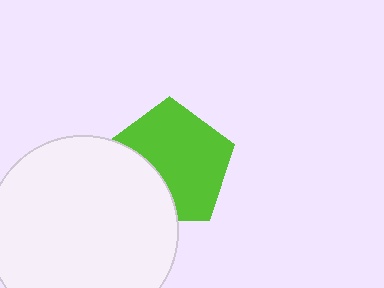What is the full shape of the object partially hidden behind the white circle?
The partially hidden object is a lime pentagon.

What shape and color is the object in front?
The object in front is a white circle.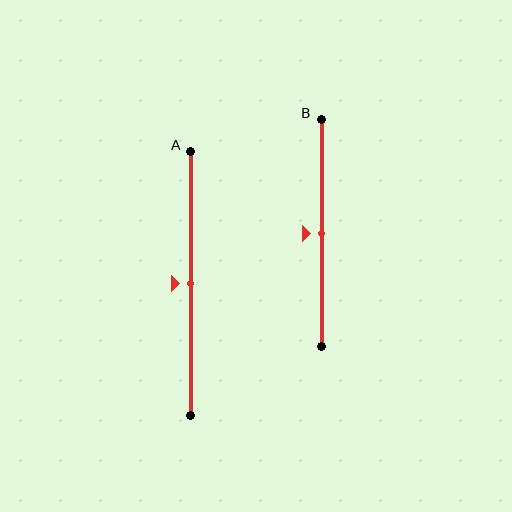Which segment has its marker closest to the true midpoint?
Segment A has its marker closest to the true midpoint.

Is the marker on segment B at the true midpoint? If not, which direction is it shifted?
Yes, the marker on segment B is at the true midpoint.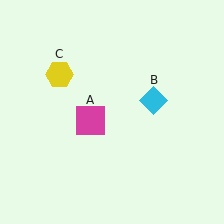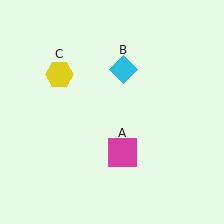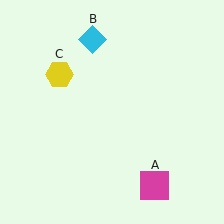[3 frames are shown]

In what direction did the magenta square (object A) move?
The magenta square (object A) moved down and to the right.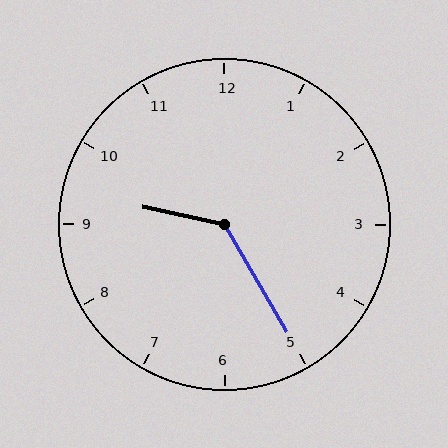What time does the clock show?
9:25.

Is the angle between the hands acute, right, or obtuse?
It is obtuse.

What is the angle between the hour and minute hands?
Approximately 132 degrees.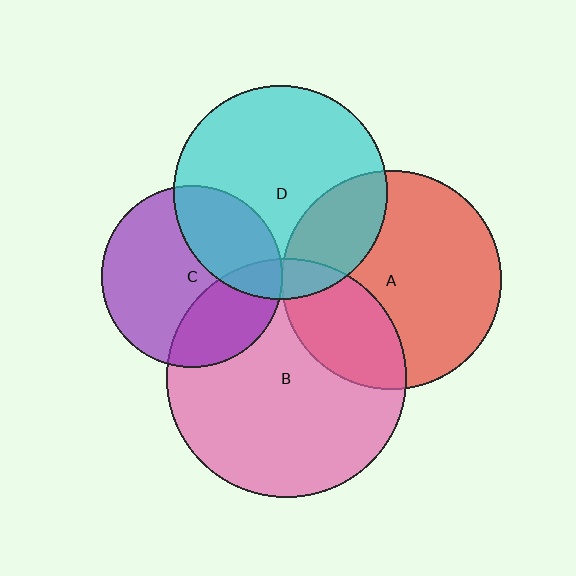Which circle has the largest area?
Circle B (pink).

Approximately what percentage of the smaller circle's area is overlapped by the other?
Approximately 30%.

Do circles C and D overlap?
Yes.